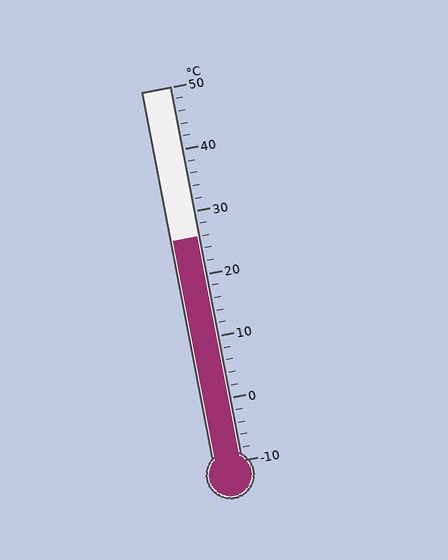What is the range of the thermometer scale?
The thermometer scale ranges from -10°C to 50°C.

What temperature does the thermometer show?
The thermometer shows approximately 26°C.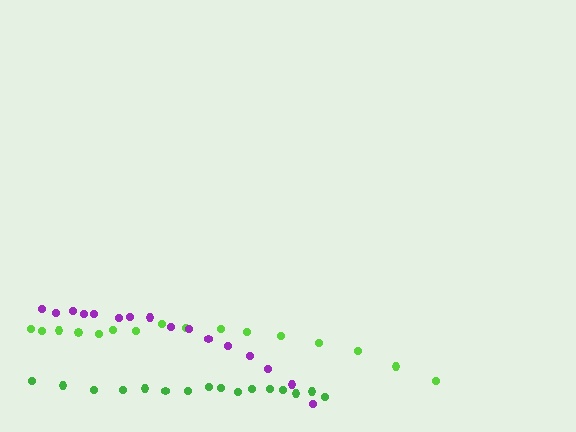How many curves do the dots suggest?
There are 3 distinct paths.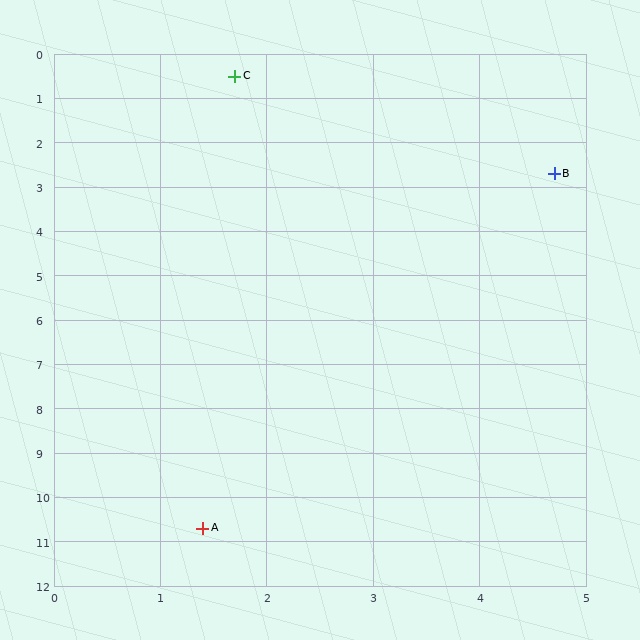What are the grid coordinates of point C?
Point C is at approximately (1.7, 0.5).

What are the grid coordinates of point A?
Point A is at approximately (1.4, 10.7).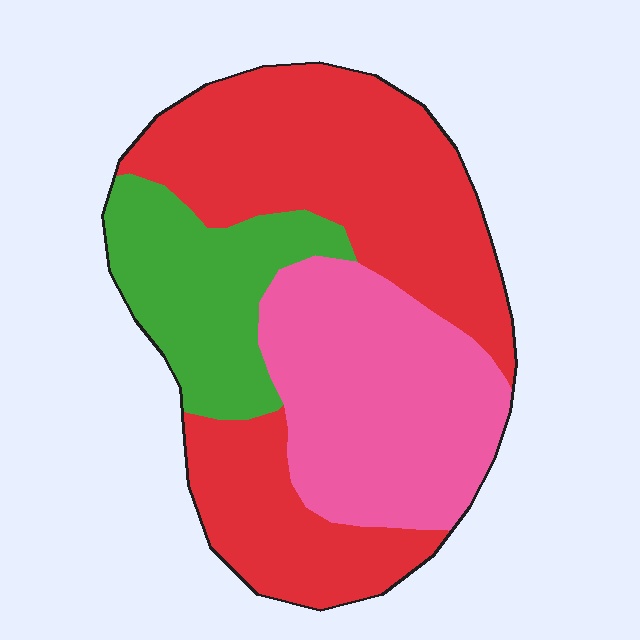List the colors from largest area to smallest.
From largest to smallest: red, pink, green.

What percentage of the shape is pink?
Pink takes up about one third (1/3) of the shape.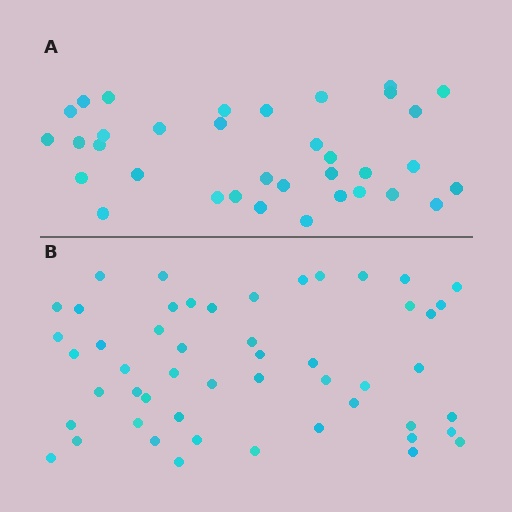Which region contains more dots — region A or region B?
Region B (the bottom region) has more dots.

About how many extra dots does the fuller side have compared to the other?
Region B has approximately 15 more dots than region A.